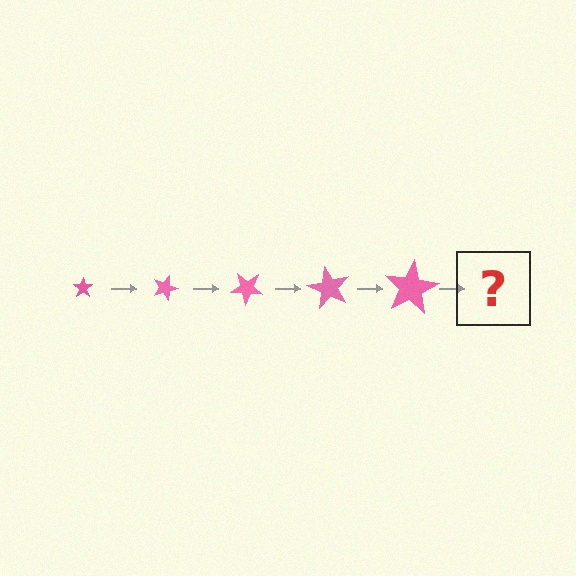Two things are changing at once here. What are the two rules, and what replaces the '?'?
The two rules are that the star grows larger each step and it rotates 20 degrees each step. The '?' should be a star, larger than the previous one and rotated 100 degrees from the start.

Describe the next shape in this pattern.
It should be a star, larger than the previous one and rotated 100 degrees from the start.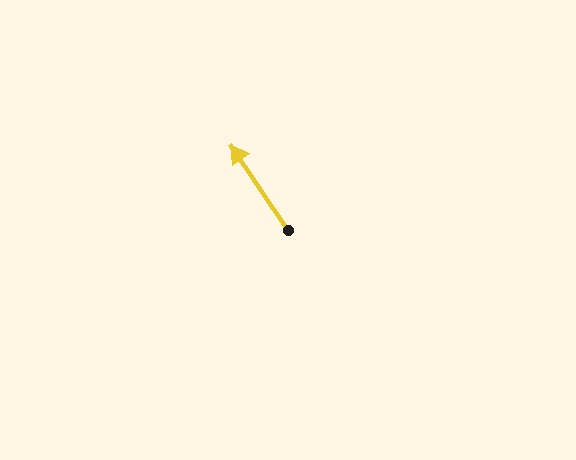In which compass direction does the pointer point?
Northwest.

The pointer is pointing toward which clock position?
Roughly 11 o'clock.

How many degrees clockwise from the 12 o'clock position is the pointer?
Approximately 326 degrees.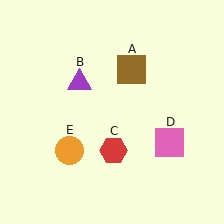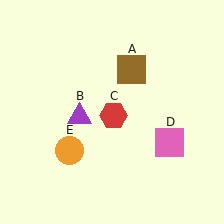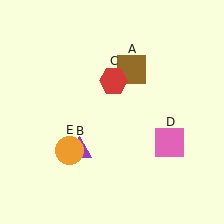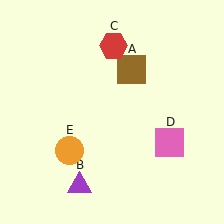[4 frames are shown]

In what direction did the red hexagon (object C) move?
The red hexagon (object C) moved up.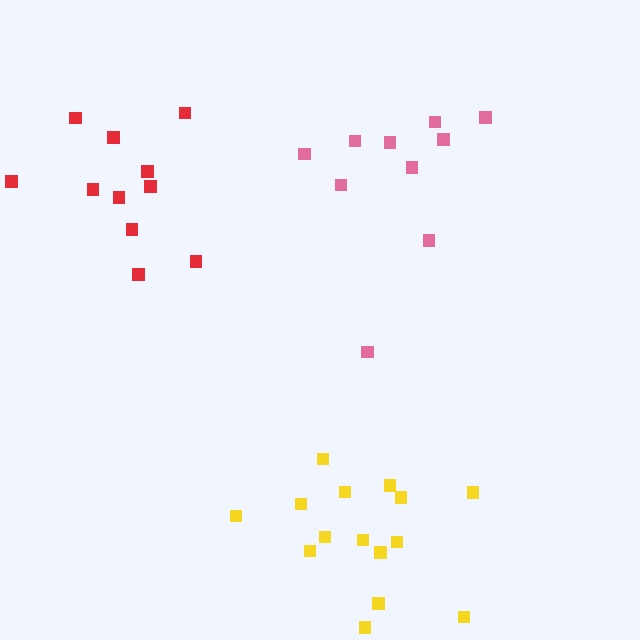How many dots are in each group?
Group 1: 10 dots, Group 2: 15 dots, Group 3: 11 dots (36 total).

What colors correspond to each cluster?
The clusters are colored: pink, yellow, red.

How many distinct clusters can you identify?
There are 3 distinct clusters.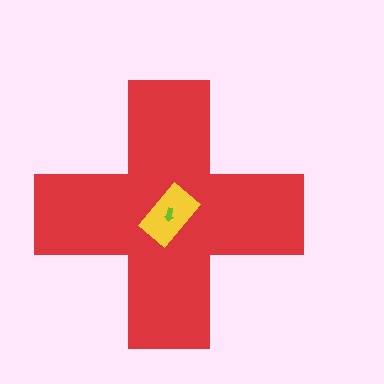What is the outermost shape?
The red cross.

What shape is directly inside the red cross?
The yellow rectangle.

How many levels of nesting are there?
3.